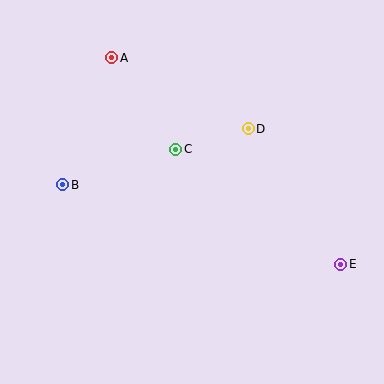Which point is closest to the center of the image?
Point C at (176, 149) is closest to the center.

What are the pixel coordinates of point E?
Point E is at (341, 264).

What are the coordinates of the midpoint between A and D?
The midpoint between A and D is at (180, 93).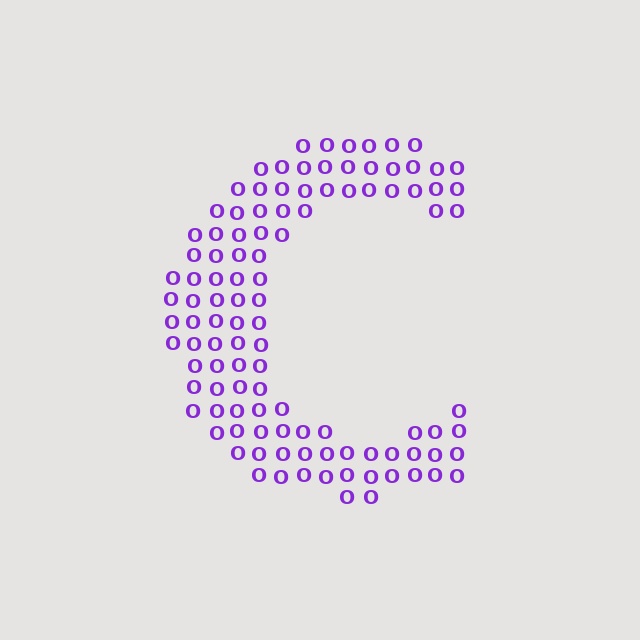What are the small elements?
The small elements are letter O's.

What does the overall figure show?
The overall figure shows the letter C.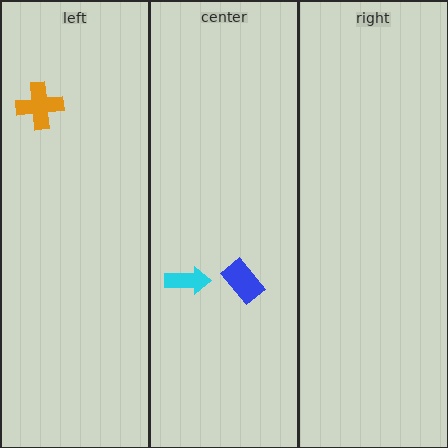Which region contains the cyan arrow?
The center region.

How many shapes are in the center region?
2.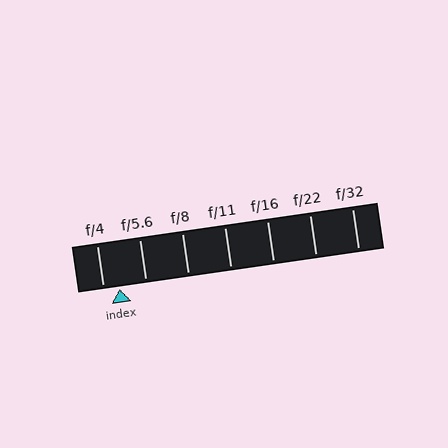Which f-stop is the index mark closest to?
The index mark is closest to f/4.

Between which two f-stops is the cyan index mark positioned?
The index mark is between f/4 and f/5.6.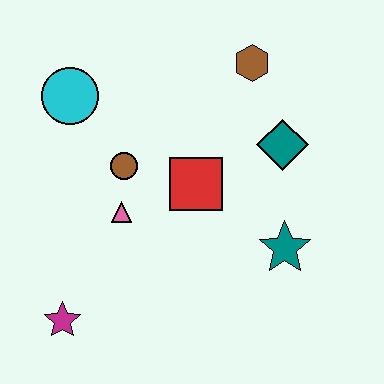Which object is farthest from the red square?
The magenta star is farthest from the red square.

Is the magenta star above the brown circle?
No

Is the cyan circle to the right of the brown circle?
No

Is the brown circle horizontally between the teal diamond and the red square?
No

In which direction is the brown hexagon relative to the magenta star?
The brown hexagon is above the magenta star.